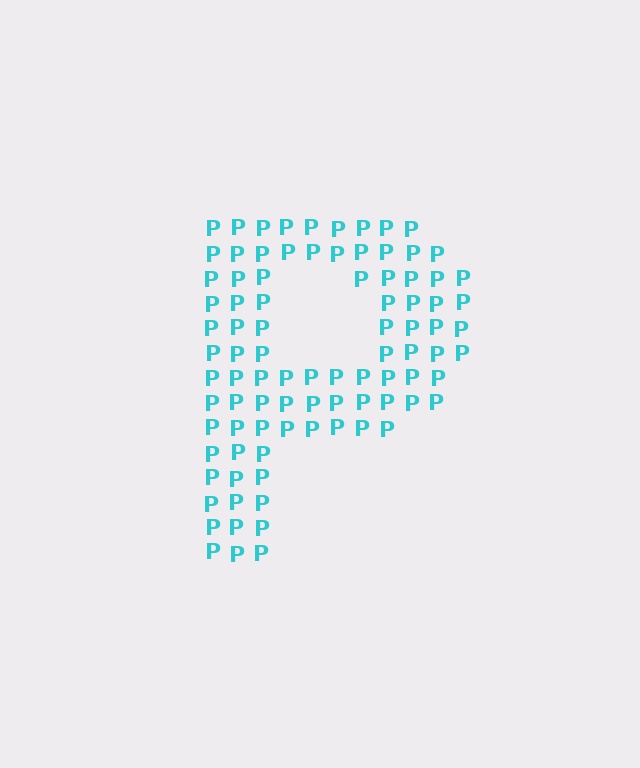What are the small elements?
The small elements are letter P's.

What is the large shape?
The large shape is the letter P.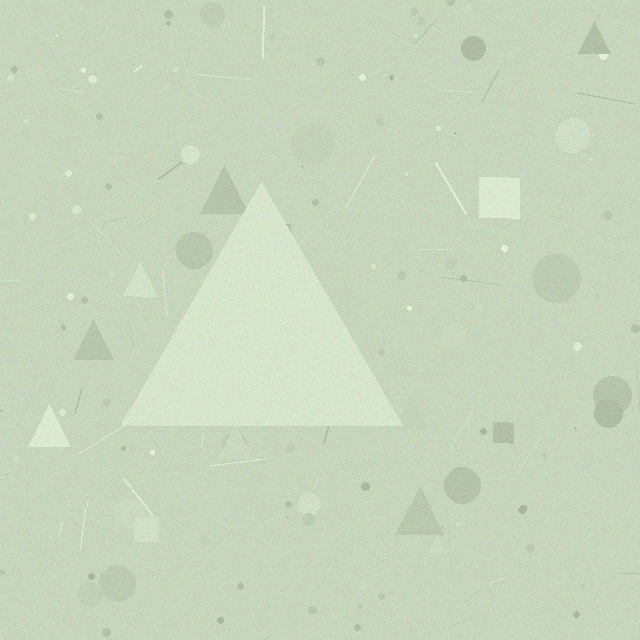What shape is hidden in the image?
A triangle is hidden in the image.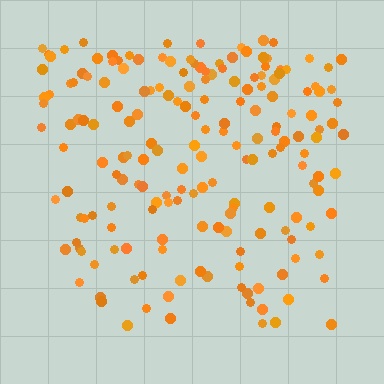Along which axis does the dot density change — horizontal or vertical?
Vertical.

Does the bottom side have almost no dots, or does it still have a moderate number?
Still a moderate number, just noticeably fewer than the top.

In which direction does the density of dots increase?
From bottom to top, with the top side densest.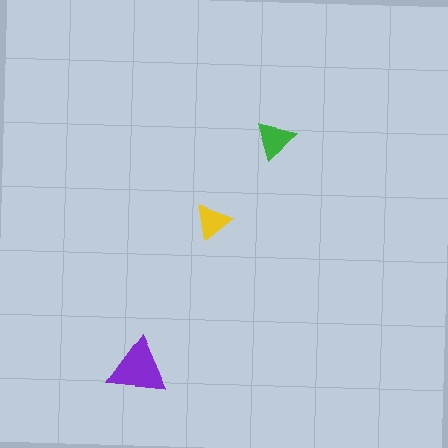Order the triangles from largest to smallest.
the purple one, the green one, the yellow one.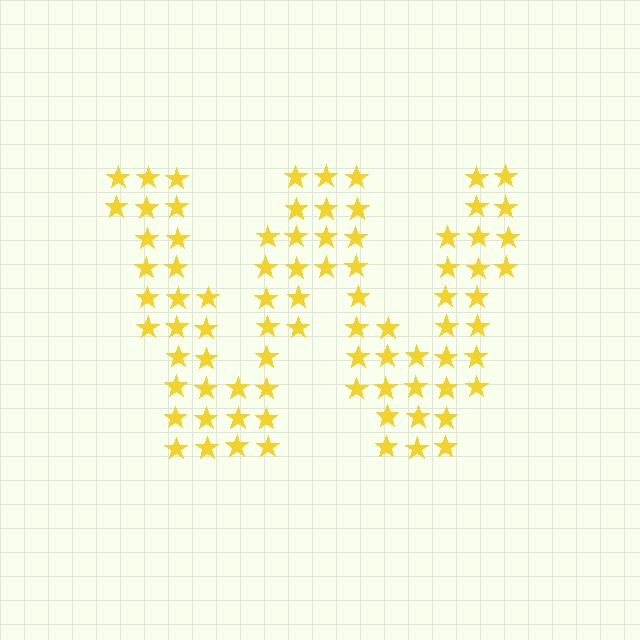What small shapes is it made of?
It is made of small stars.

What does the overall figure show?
The overall figure shows the letter W.